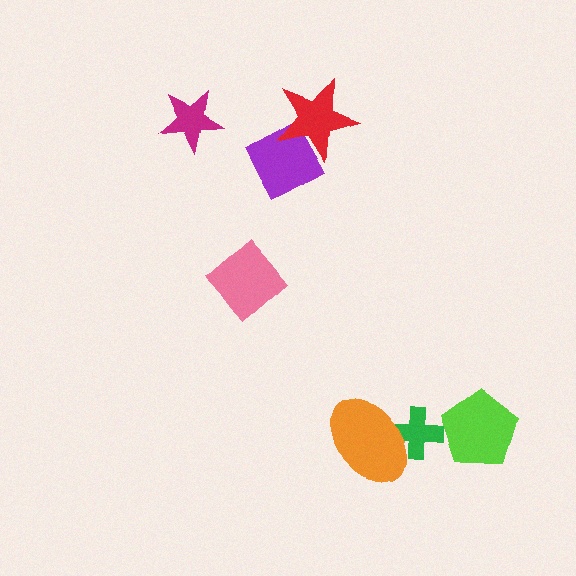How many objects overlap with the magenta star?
0 objects overlap with the magenta star.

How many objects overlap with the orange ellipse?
1 object overlaps with the orange ellipse.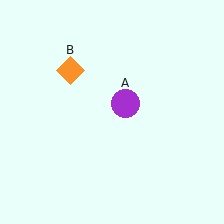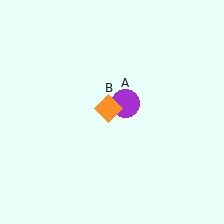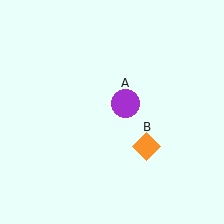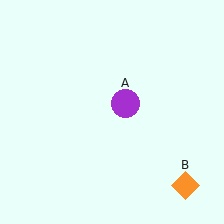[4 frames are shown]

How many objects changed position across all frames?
1 object changed position: orange diamond (object B).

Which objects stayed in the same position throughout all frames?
Purple circle (object A) remained stationary.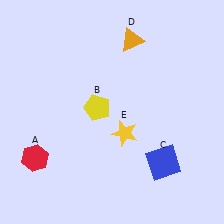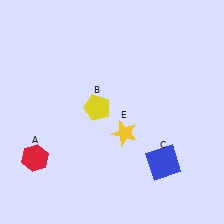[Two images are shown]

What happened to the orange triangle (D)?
The orange triangle (D) was removed in Image 2. It was in the top-right area of Image 1.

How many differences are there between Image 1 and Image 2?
There is 1 difference between the two images.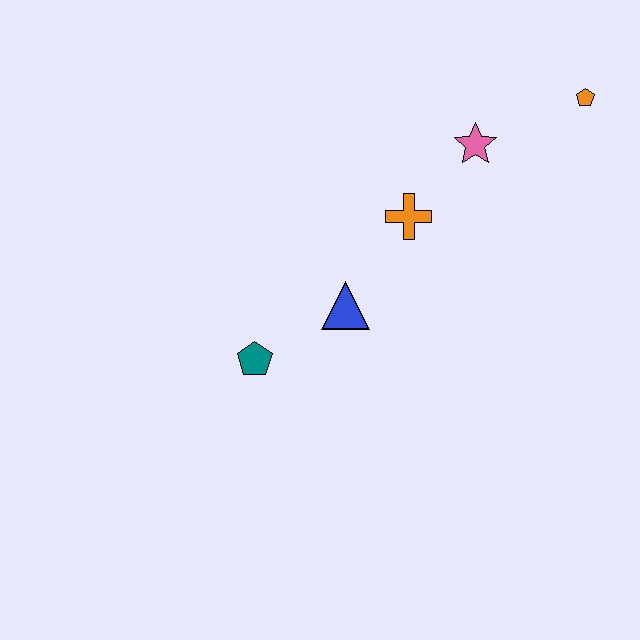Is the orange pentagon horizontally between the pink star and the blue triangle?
No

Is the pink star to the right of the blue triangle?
Yes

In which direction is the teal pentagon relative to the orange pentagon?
The teal pentagon is to the left of the orange pentagon.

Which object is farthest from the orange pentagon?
The teal pentagon is farthest from the orange pentagon.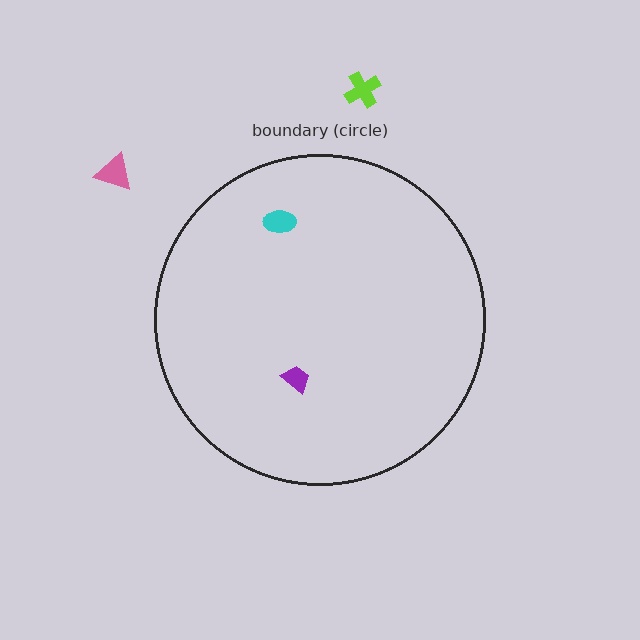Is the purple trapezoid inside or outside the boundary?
Inside.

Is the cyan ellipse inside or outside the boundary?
Inside.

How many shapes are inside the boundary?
2 inside, 2 outside.